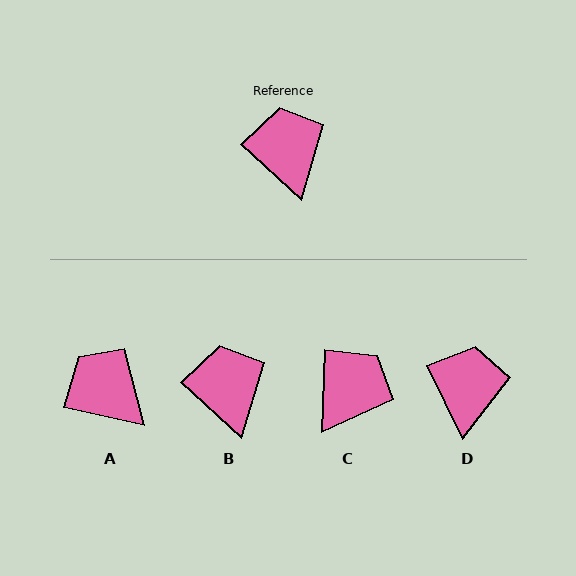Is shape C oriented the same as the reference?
No, it is off by about 49 degrees.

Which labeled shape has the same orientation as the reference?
B.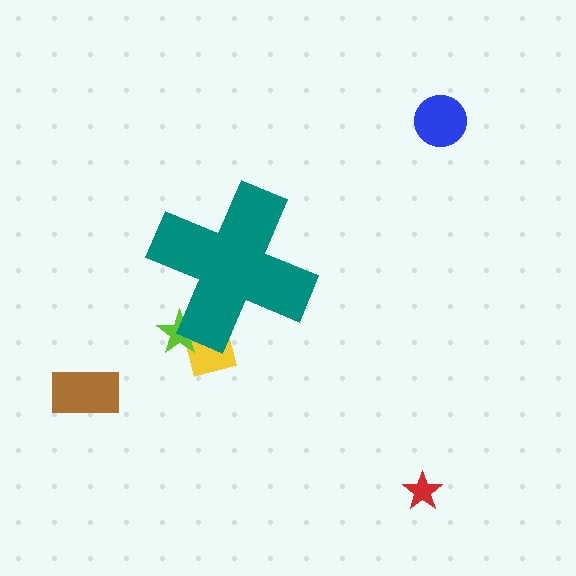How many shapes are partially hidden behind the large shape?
2 shapes are partially hidden.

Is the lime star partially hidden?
Yes, the lime star is partially hidden behind the teal cross.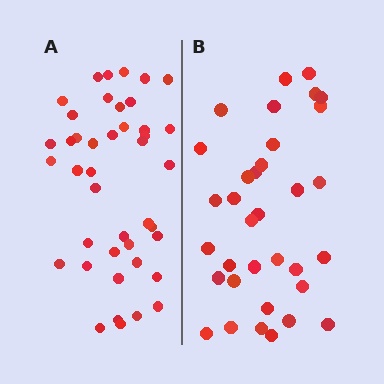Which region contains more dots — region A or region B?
Region A (the left region) has more dots.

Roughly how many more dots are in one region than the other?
Region A has roughly 8 or so more dots than region B.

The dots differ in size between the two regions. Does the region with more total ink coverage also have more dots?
No. Region B has more total ink coverage because its dots are larger, but region A actually contains more individual dots. Total area can be misleading — the number of items is what matters here.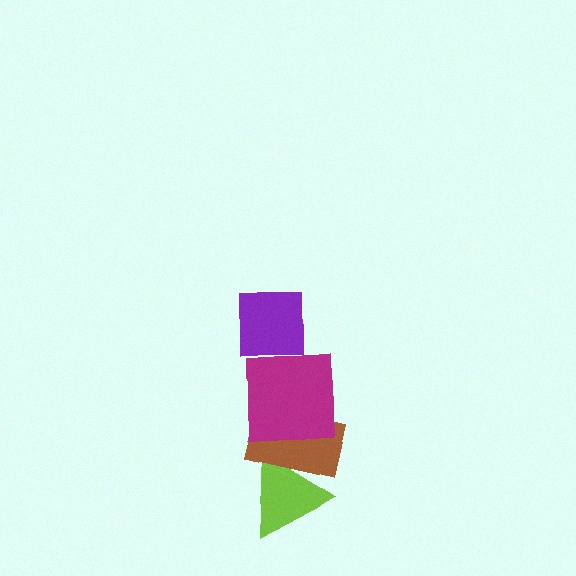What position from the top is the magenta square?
The magenta square is 2nd from the top.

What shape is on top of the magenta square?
The purple square is on top of the magenta square.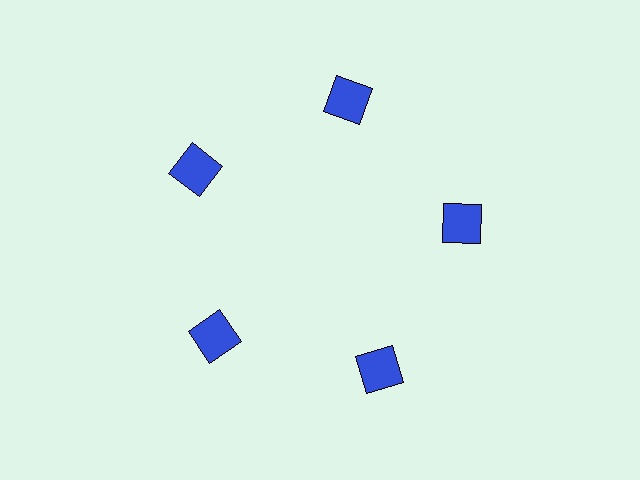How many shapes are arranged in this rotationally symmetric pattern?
There are 5 shapes, arranged in 5 groups of 1.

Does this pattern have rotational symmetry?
Yes, this pattern has 5-fold rotational symmetry. It looks the same after rotating 72 degrees around the center.